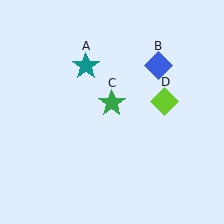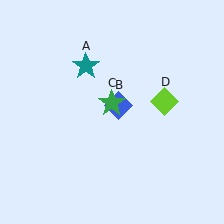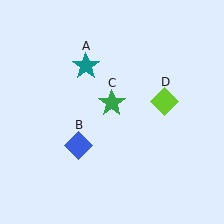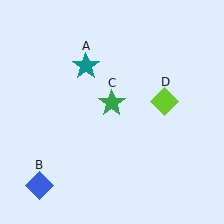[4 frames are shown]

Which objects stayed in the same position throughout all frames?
Teal star (object A) and green star (object C) and lime diamond (object D) remained stationary.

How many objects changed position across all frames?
1 object changed position: blue diamond (object B).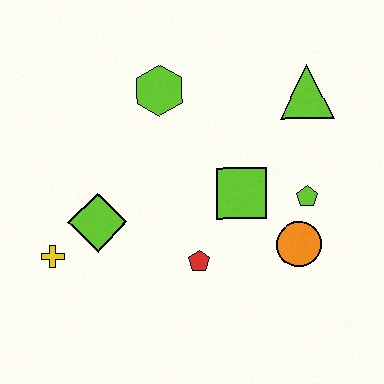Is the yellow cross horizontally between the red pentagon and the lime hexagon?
No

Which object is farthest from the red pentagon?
The lime triangle is farthest from the red pentagon.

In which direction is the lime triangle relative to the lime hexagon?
The lime triangle is to the right of the lime hexagon.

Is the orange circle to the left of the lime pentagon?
Yes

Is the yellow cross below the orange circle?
Yes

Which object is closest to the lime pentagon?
The orange circle is closest to the lime pentagon.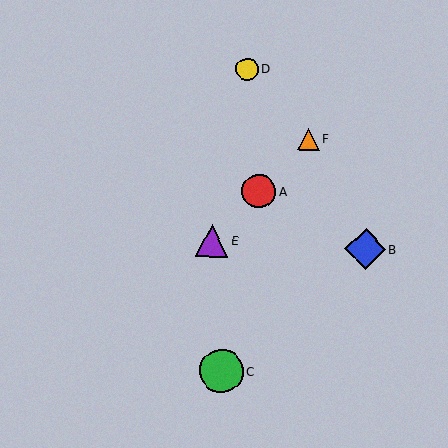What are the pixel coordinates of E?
Object E is at (212, 241).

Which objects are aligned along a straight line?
Objects A, E, F are aligned along a straight line.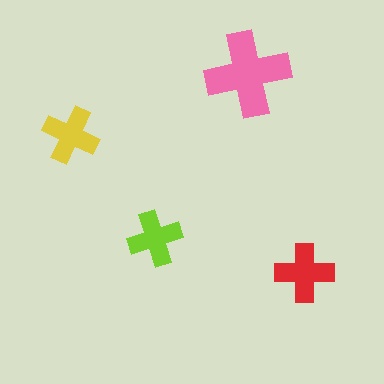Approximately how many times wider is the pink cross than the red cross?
About 1.5 times wider.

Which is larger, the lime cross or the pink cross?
The pink one.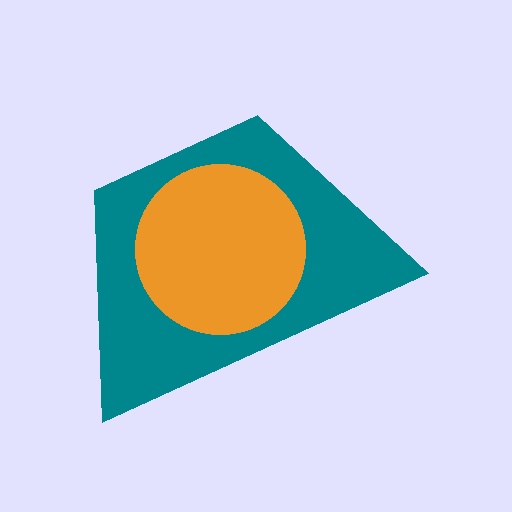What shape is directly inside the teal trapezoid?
The orange circle.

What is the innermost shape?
The orange circle.